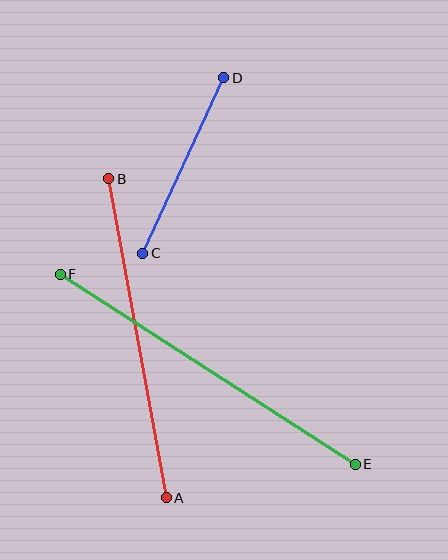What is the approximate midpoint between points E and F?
The midpoint is at approximately (208, 369) pixels.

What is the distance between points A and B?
The distance is approximately 324 pixels.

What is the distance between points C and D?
The distance is approximately 193 pixels.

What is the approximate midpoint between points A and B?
The midpoint is at approximately (137, 338) pixels.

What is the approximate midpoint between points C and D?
The midpoint is at approximately (183, 165) pixels.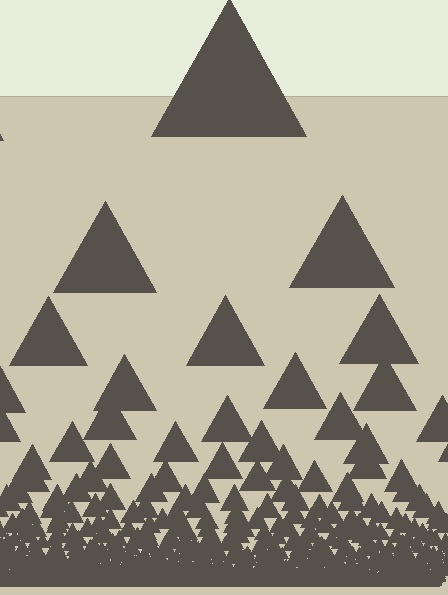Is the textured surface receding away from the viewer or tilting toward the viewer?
The surface appears to tilt toward the viewer. Texture elements get larger and sparser toward the top.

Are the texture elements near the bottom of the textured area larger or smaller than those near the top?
Smaller. The gradient is inverted — elements near the bottom are smaller and denser.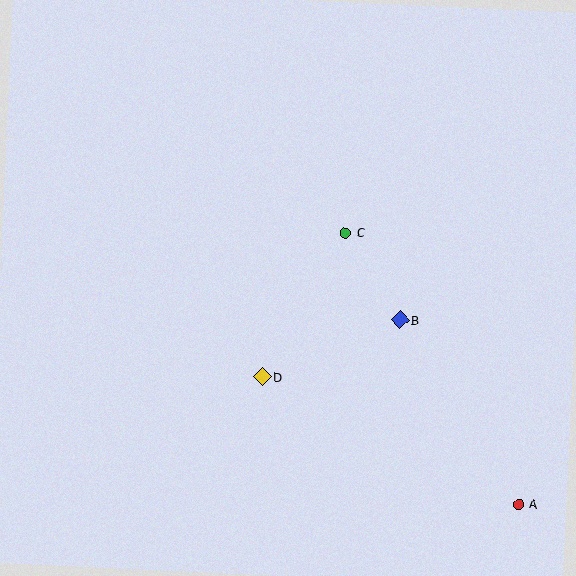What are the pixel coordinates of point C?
Point C is at (345, 233).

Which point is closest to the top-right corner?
Point C is closest to the top-right corner.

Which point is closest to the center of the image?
Point C at (345, 233) is closest to the center.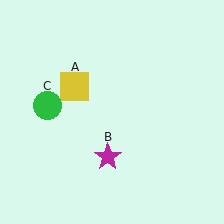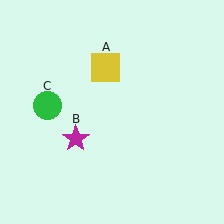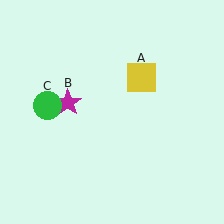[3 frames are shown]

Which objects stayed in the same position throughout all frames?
Green circle (object C) remained stationary.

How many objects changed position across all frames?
2 objects changed position: yellow square (object A), magenta star (object B).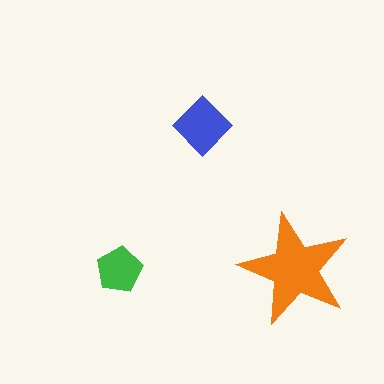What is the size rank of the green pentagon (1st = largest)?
3rd.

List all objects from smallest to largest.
The green pentagon, the blue diamond, the orange star.